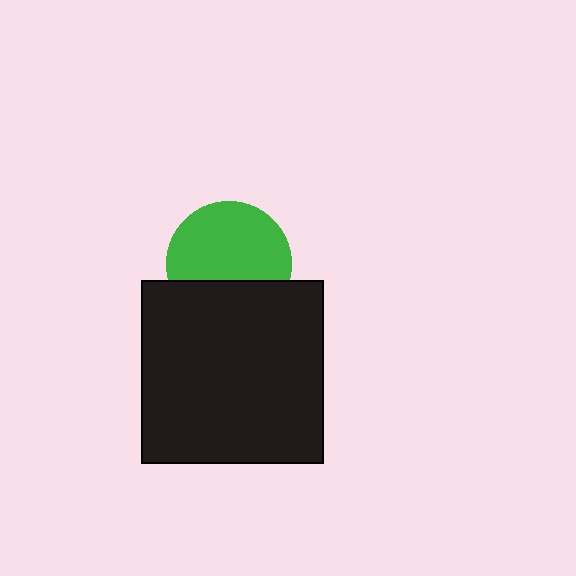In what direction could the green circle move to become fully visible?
The green circle could move up. That would shift it out from behind the black square entirely.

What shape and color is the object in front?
The object in front is a black square.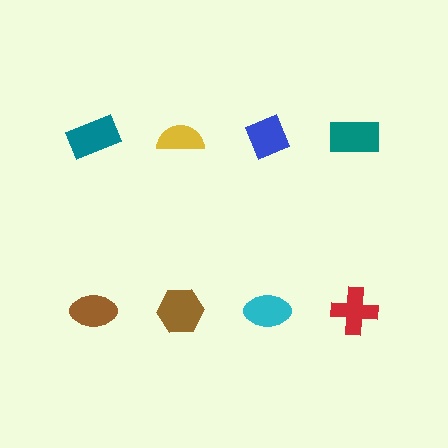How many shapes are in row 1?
4 shapes.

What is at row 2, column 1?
A brown ellipse.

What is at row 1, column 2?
A yellow semicircle.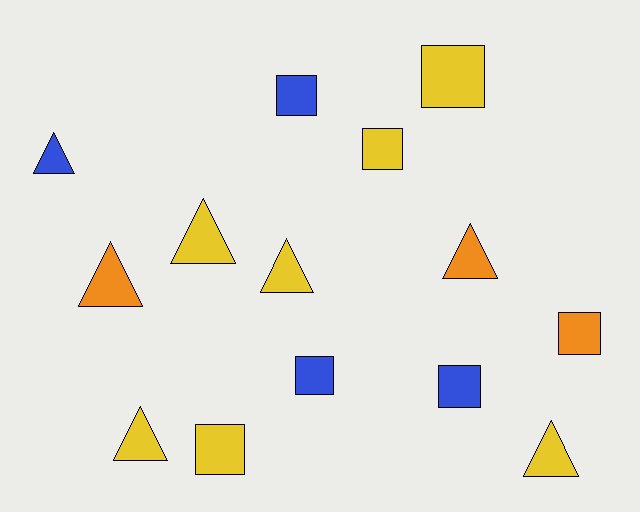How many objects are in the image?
There are 14 objects.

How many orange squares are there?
There is 1 orange square.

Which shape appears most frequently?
Square, with 7 objects.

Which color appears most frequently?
Yellow, with 7 objects.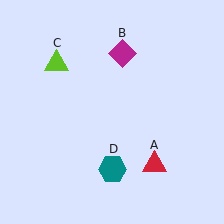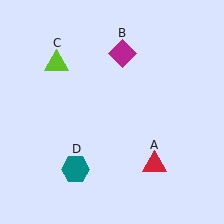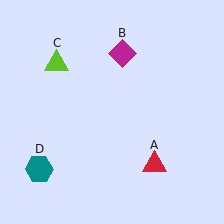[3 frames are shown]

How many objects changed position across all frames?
1 object changed position: teal hexagon (object D).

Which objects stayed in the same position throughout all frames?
Red triangle (object A) and magenta diamond (object B) and lime triangle (object C) remained stationary.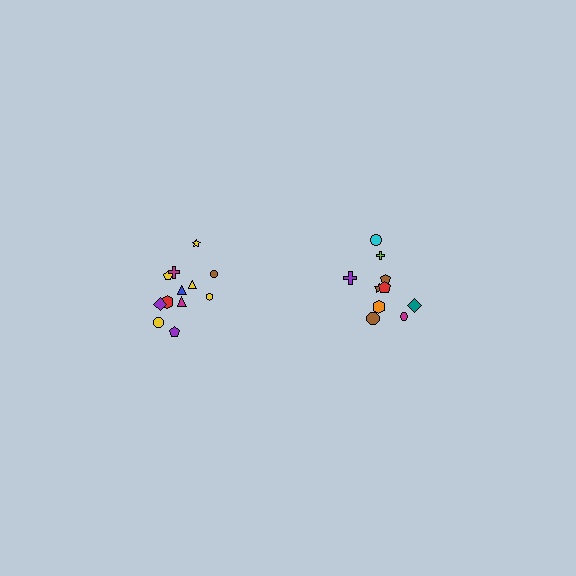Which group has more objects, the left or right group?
The left group.